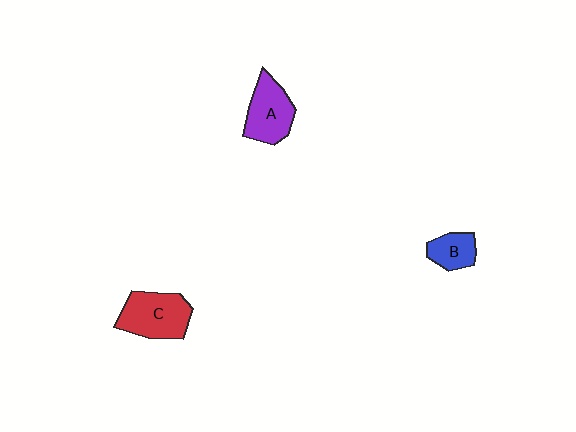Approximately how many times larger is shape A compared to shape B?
Approximately 1.7 times.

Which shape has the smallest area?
Shape B (blue).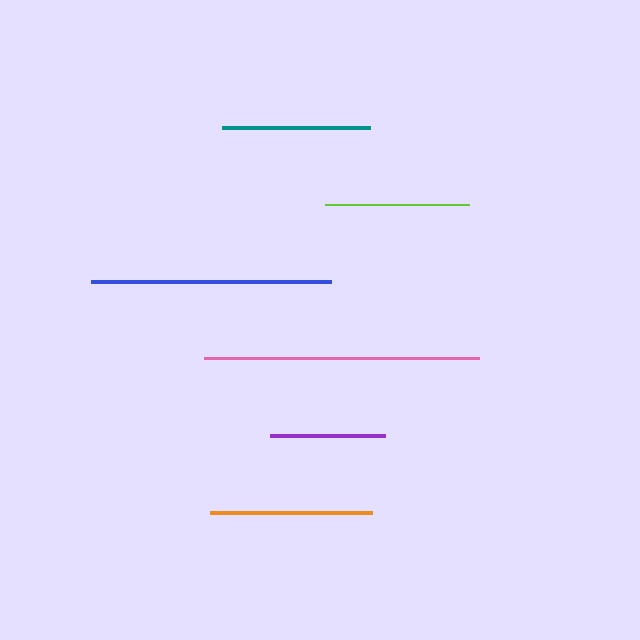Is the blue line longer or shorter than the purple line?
The blue line is longer than the purple line.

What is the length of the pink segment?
The pink segment is approximately 275 pixels long.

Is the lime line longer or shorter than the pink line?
The pink line is longer than the lime line.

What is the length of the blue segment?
The blue segment is approximately 240 pixels long.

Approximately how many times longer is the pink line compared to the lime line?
The pink line is approximately 1.9 times the length of the lime line.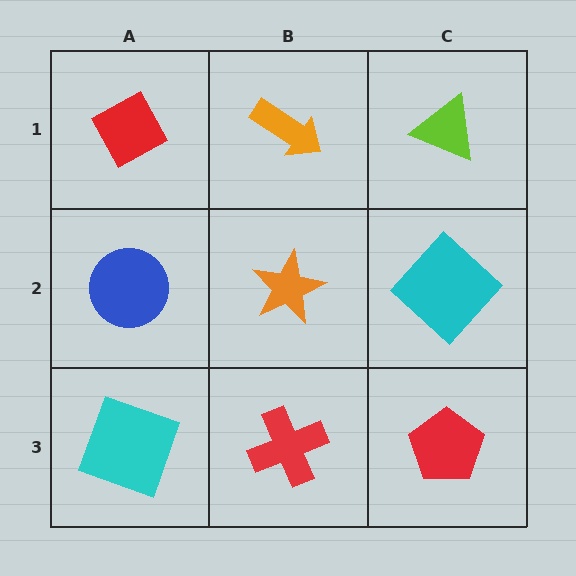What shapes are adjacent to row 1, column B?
An orange star (row 2, column B), a red diamond (row 1, column A), a lime triangle (row 1, column C).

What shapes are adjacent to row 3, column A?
A blue circle (row 2, column A), a red cross (row 3, column B).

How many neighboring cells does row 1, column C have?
2.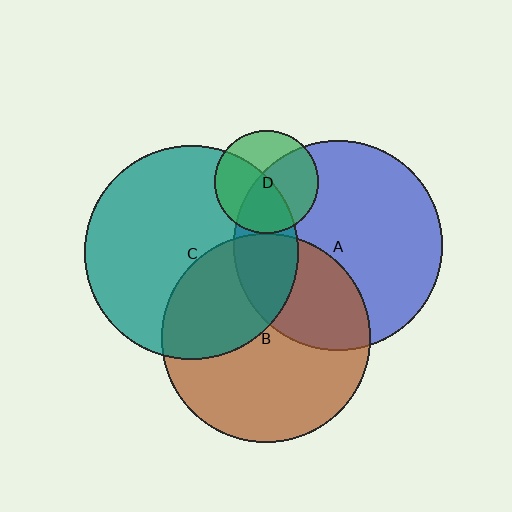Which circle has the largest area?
Circle C (teal).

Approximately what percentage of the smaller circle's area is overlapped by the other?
Approximately 20%.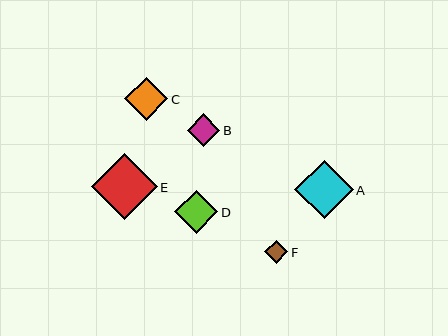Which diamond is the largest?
Diamond E is the largest with a size of approximately 65 pixels.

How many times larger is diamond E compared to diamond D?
Diamond E is approximately 1.5 times the size of diamond D.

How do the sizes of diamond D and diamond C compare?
Diamond D and diamond C are approximately the same size.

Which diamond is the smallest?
Diamond F is the smallest with a size of approximately 23 pixels.